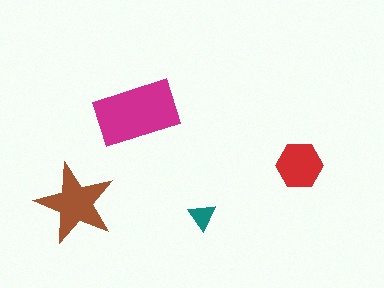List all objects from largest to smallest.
The magenta rectangle, the brown star, the red hexagon, the teal triangle.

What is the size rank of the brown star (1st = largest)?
2nd.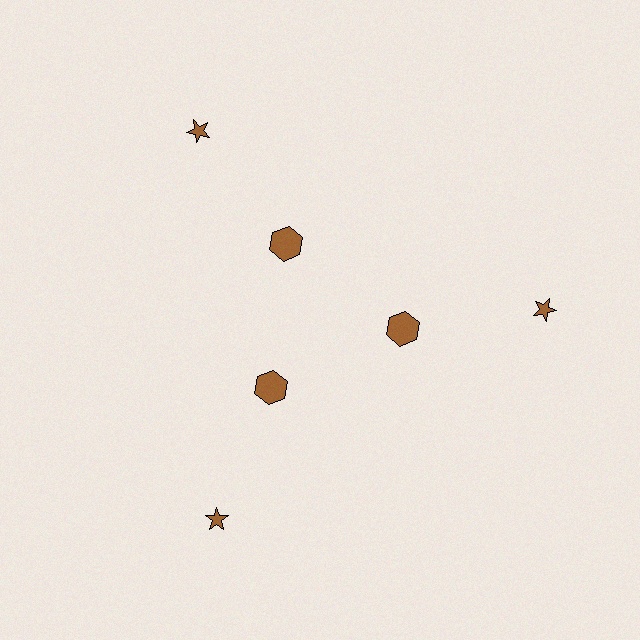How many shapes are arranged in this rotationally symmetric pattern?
There are 6 shapes, arranged in 3 groups of 2.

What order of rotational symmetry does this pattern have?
This pattern has 3-fold rotational symmetry.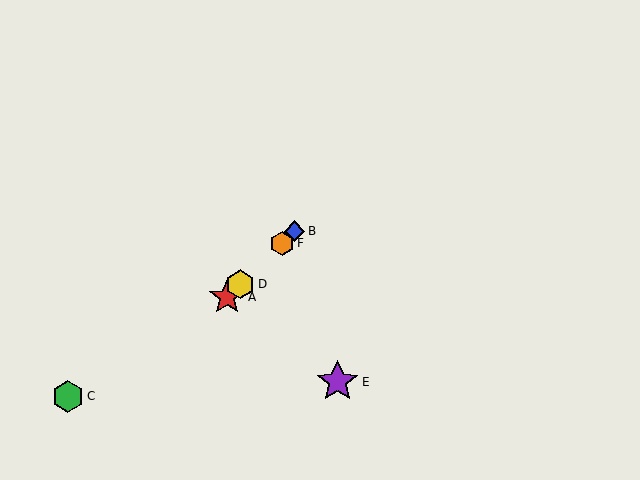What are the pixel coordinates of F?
Object F is at (282, 243).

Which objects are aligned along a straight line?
Objects A, B, D, F are aligned along a straight line.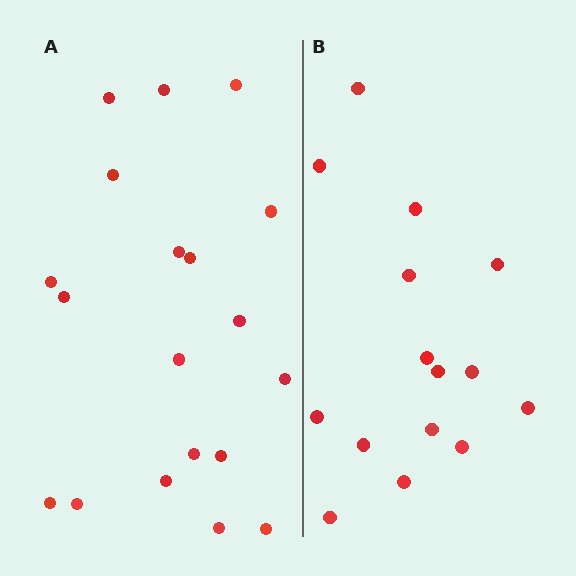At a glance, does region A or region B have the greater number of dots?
Region A (the left region) has more dots.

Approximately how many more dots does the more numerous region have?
Region A has about 4 more dots than region B.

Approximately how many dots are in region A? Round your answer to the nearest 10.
About 20 dots. (The exact count is 19, which rounds to 20.)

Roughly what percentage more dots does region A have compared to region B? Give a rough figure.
About 25% more.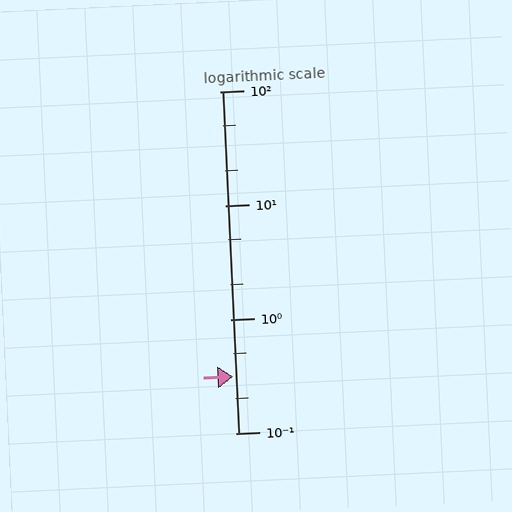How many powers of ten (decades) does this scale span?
The scale spans 3 decades, from 0.1 to 100.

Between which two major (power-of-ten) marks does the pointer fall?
The pointer is between 0.1 and 1.